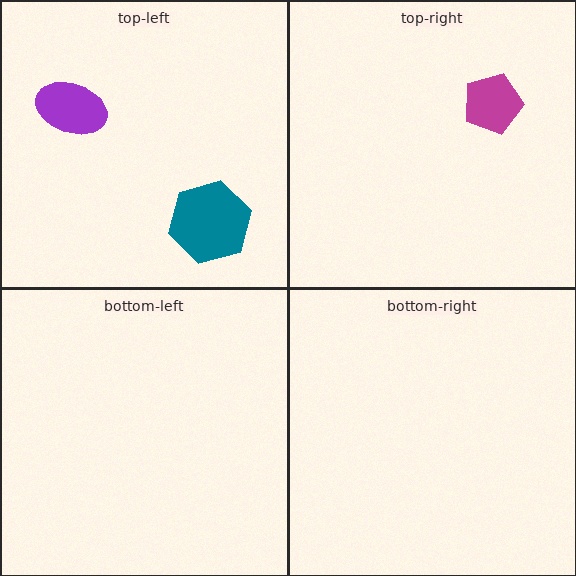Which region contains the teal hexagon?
The top-left region.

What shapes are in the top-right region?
The magenta pentagon.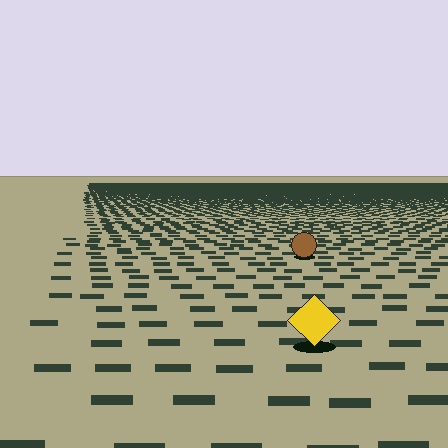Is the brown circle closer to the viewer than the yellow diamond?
No. The yellow diamond is closer — you can tell from the texture gradient: the ground texture is coarser near it.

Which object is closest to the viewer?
The yellow diamond is closest. The texture marks near it are larger and more spread out.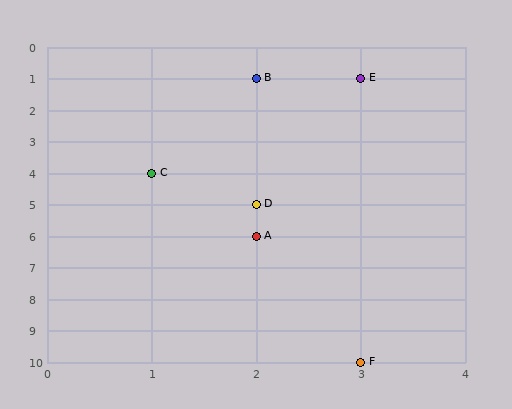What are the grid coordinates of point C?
Point C is at grid coordinates (1, 4).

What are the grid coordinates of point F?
Point F is at grid coordinates (3, 10).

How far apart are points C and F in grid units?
Points C and F are 2 columns and 6 rows apart (about 6.3 grid units diagonally).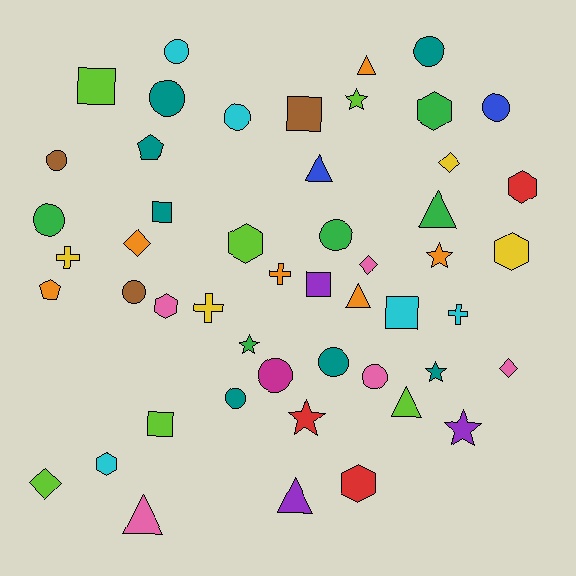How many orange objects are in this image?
There are 6 orange objects.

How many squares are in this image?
There are 6 squares.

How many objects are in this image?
There are 50 objects.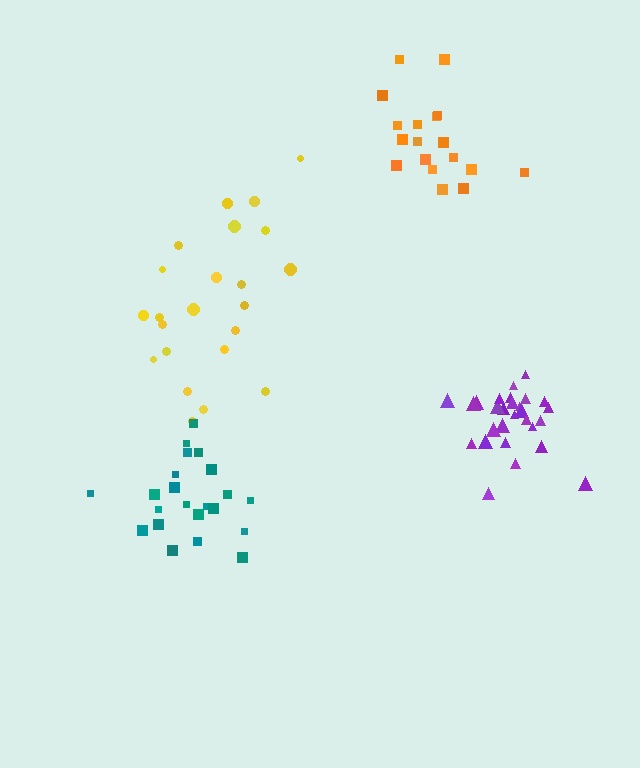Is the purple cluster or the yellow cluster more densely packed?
Purple.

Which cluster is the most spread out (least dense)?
Yellow.